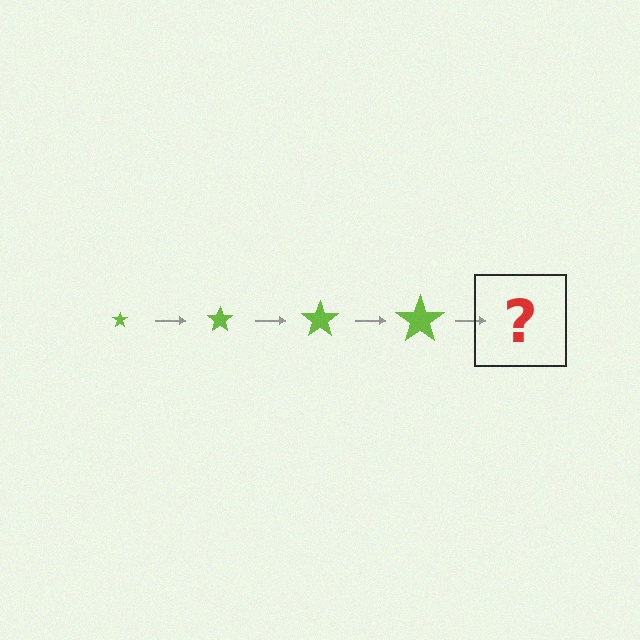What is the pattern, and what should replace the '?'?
The pattern is that the star gets progressively larger each step. The '?' should be a lime star, larger than the previous one.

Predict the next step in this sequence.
The next step is a lime star, larger than the previous one.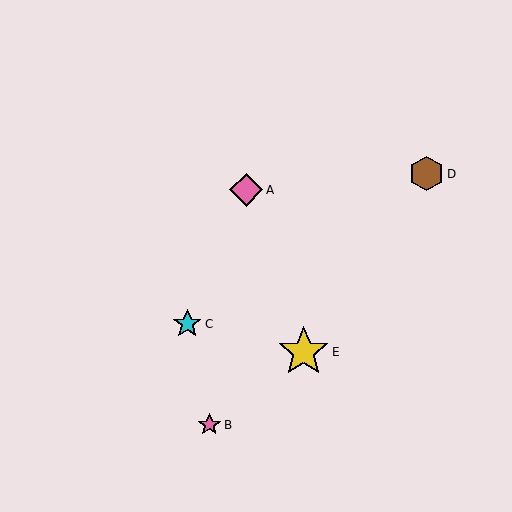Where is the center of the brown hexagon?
The center of the brown hexagon is at (427, 174).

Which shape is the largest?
The yellow star (labeled E) is the largest.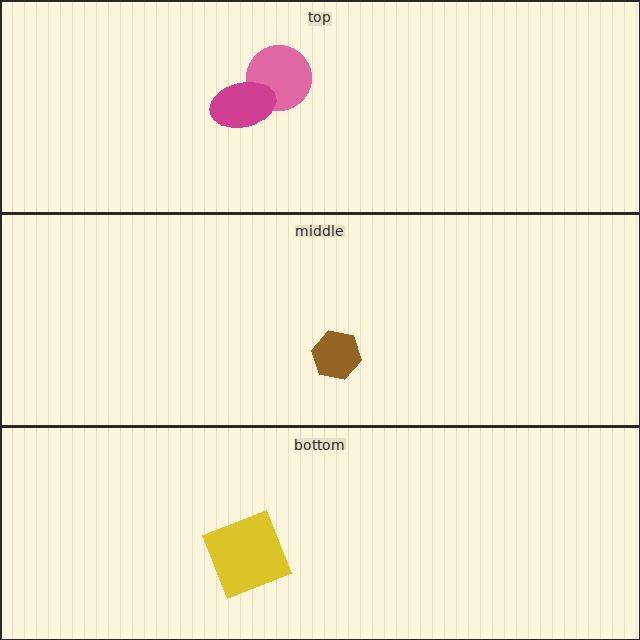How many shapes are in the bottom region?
1.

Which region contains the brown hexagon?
The middle region.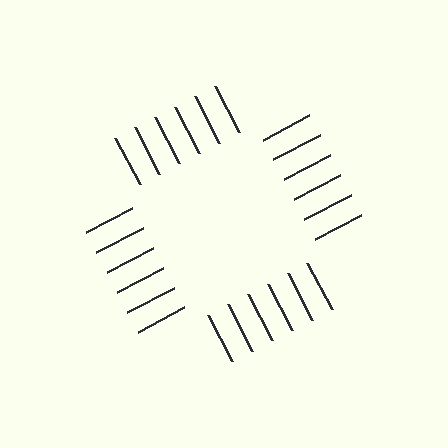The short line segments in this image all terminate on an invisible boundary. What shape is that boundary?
An illusory square — the line segments terminate on its edges but no continuous stroke is drawn.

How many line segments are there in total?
24 — 6 along each of the 4 edges.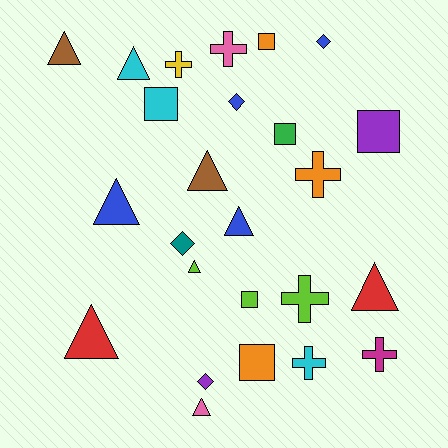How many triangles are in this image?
There are 9 triangles.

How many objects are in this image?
There are 25 objects.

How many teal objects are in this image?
There is 1 teal object.